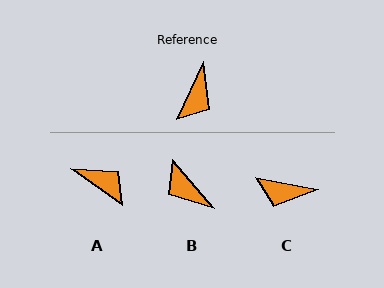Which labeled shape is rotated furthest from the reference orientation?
B, about 115 degrees away.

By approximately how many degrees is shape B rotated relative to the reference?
Approximately 115 degrees clockwise.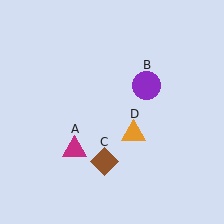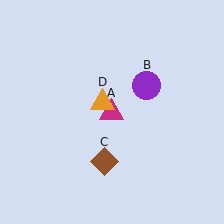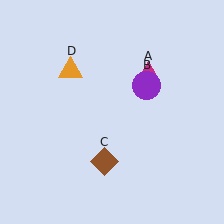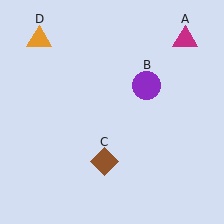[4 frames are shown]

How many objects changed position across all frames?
2 objects changed position: magenta triangle (object A), orange triangle (object D).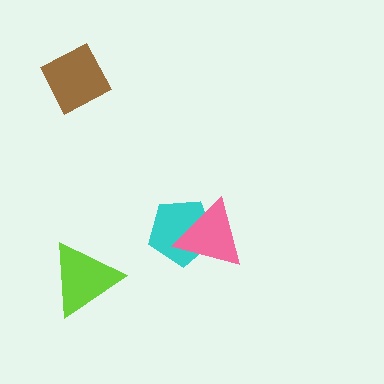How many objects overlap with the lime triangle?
0 objects overlap with the lime triangle.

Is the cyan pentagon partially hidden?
Yes, it is partially covered by another shape.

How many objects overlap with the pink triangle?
1 object overlaps with the pink triangle.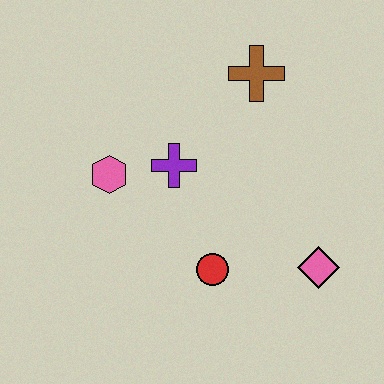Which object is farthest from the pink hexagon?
The pink diamond is farthest from the pink hexagon.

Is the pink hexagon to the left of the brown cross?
Yes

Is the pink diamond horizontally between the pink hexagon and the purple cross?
No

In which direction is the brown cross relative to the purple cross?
The brown cross is above the purple cross.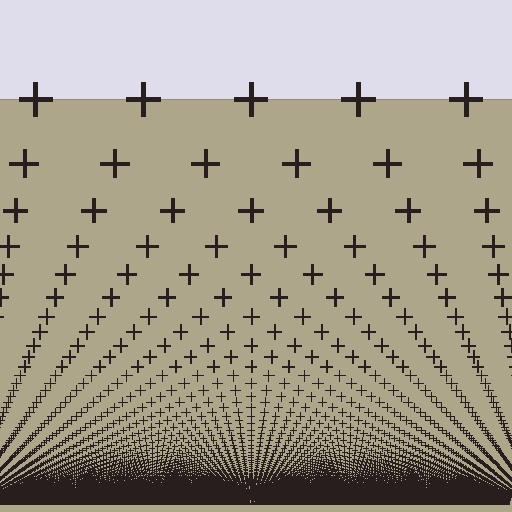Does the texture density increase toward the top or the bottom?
Density increases toward the bottom.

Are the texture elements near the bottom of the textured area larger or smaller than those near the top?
Smaller. The gradient is inverted — elements near the bottom are smaller and denser.